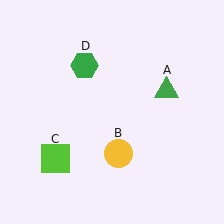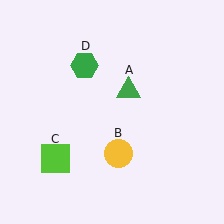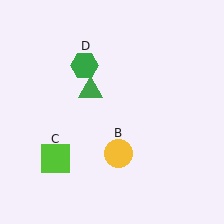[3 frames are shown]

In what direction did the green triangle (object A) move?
The green triangle (object A) moved left.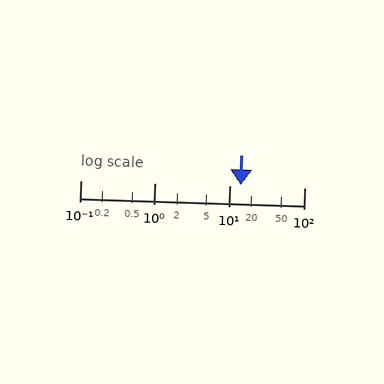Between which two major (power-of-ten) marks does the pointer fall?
The pointer is between 10 and 100.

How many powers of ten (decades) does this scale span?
The scale spans 3 decades, from 0.1 to 100.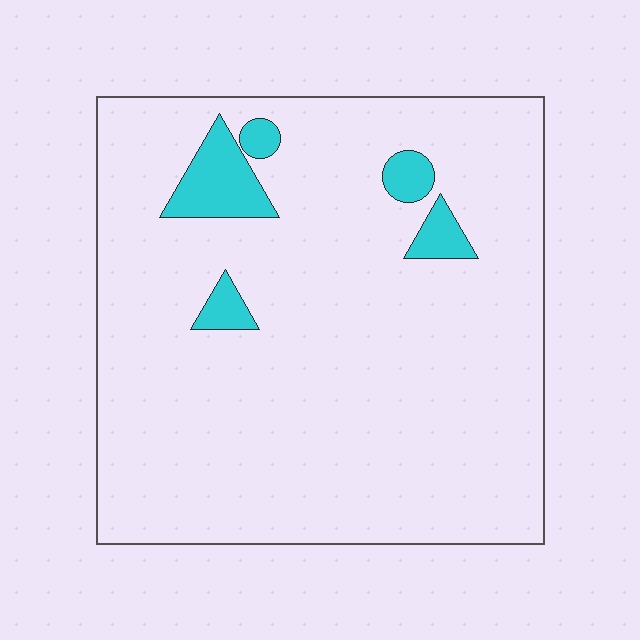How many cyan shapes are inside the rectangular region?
5.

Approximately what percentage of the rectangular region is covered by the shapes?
Approximately 5%.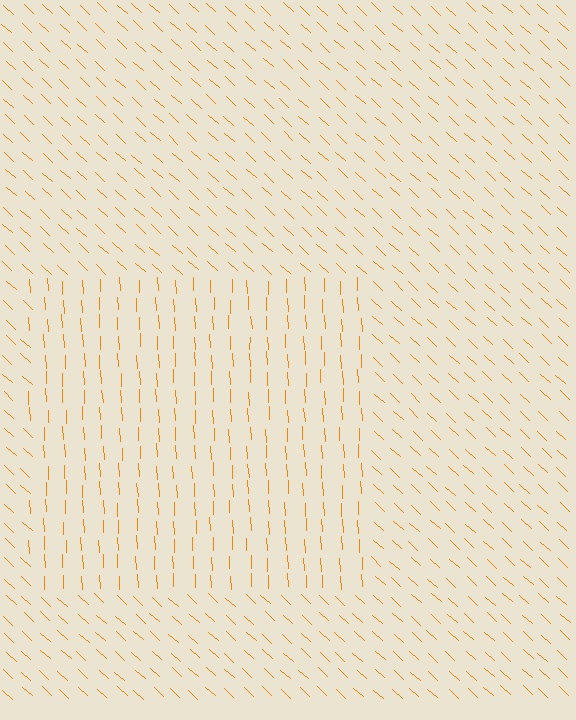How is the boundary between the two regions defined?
The boundary is defined purely by a change in line orientation (approximately 45 degrees difference). All lines are the same color and thickness.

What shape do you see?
I see a rectangle.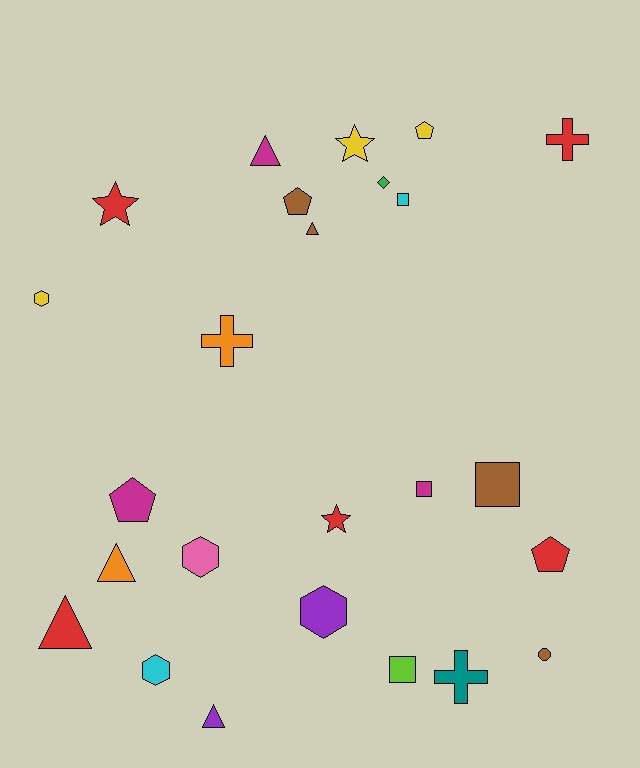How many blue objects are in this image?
There are no blue objects.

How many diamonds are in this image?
There is 1 diamond.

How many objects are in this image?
There are 25 objects.